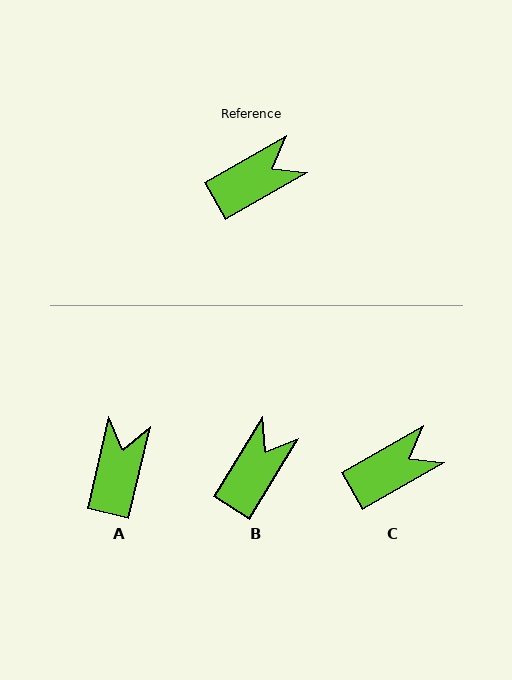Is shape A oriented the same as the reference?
No, it is off by about 47 degrees.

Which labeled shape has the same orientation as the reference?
C.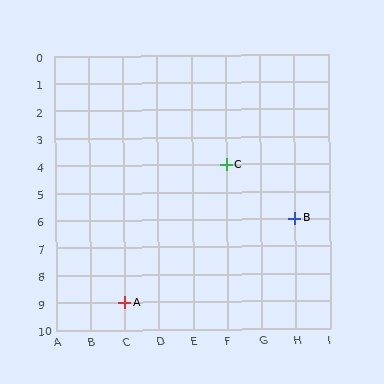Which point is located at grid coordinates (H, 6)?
Point B is at (H, 6).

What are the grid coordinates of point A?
Point A is at grid coordinates (C, 9).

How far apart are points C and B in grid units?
Points C and B are 2 columns and 2 rows apart (about 2.8 grid units diagonally).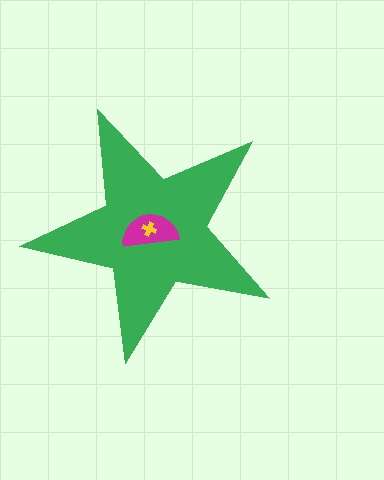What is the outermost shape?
The green star.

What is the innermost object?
The yellow cross.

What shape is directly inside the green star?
The magenta semicircle.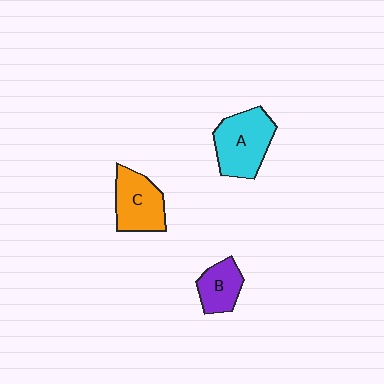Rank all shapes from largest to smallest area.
From largest to smallest: A (cyan), C (orange), B (purple).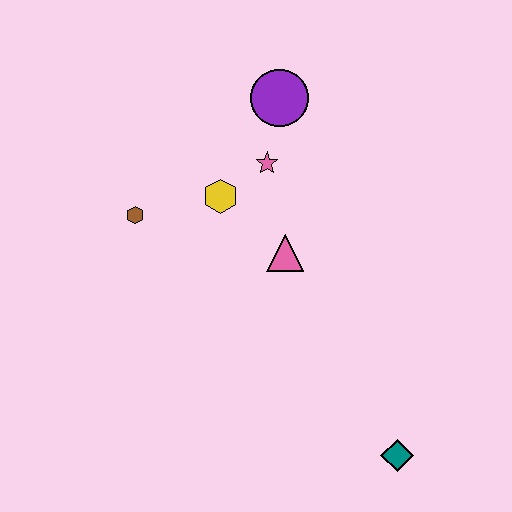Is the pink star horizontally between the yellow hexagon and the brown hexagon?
No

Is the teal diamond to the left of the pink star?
No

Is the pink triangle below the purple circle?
Yes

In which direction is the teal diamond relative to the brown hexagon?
The teal diamond is to the right of the brown hexagon.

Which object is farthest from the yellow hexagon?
The teal diamond is farthest from the yellow hexagon.